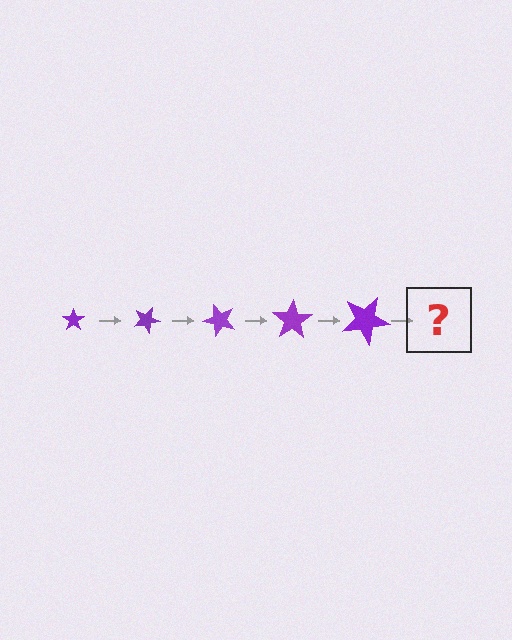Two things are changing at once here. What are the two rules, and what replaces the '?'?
The two rules are that the star grows larger each step and it rotates 25 degrees each step. The '?' should be a star, larger than the previous one and rotated 125 degrees from the start.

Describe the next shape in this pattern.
It should be a star, larger than the previous one and rotated 125 degrees from the start.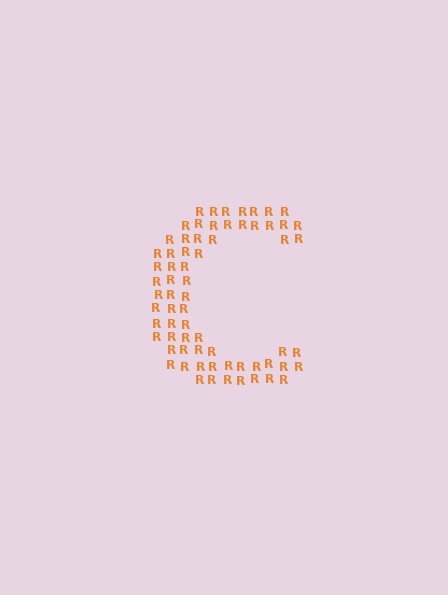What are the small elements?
The small elements are letter R's.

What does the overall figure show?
The overall figure shows the letter C.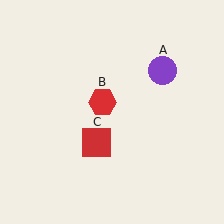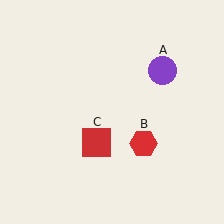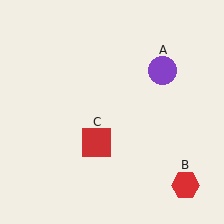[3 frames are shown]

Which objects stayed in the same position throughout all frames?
Purple circle (object A) and red square (object C) remained stationary.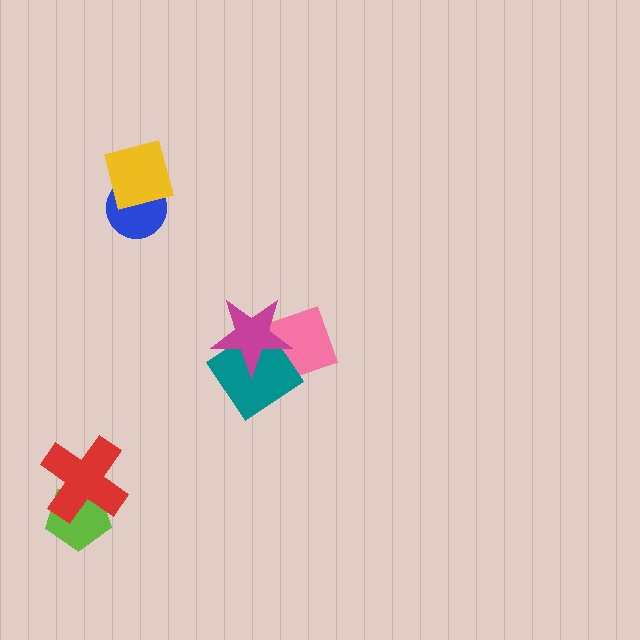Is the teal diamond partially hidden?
Yes, it is partially covered by another shape.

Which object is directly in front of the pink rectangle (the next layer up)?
The teal diamond is directly in front of the pink rectangle.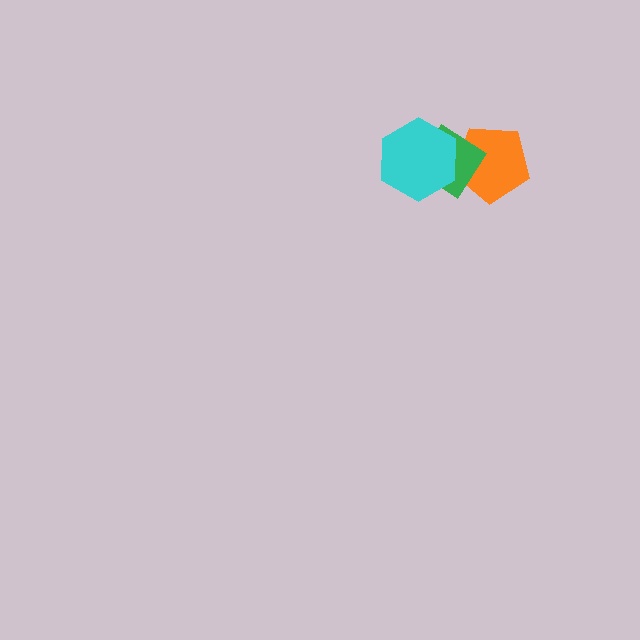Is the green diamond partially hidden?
Yes, it is partially covered by another shape.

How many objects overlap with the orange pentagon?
2 objects overlap with the orange pentagon.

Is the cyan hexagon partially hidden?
No, no other shape covers it.